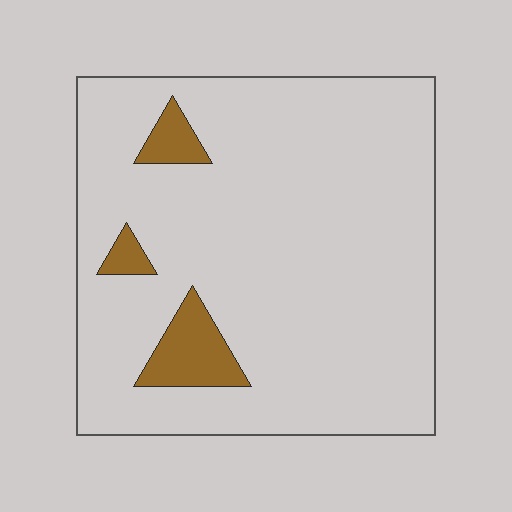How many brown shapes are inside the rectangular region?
3.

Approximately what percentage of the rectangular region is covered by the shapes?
Approximately 10%.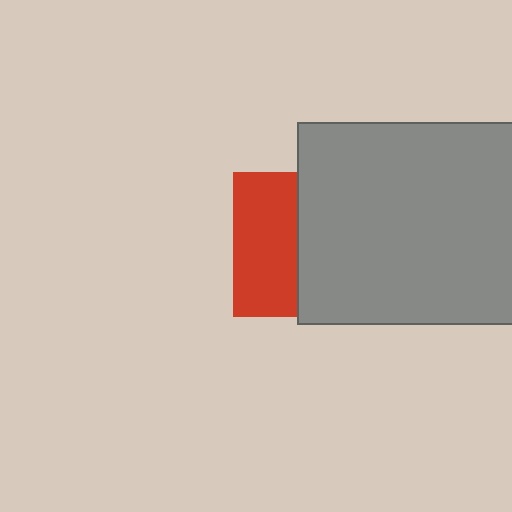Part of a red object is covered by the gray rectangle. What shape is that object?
It is a square.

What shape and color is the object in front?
The object in front is a gray rectangle.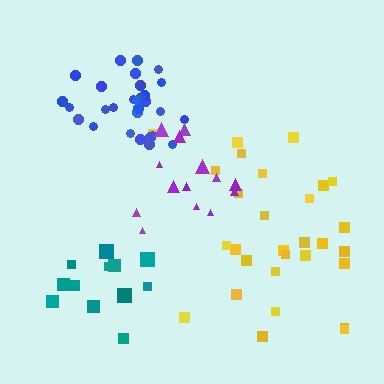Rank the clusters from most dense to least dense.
blue, teal, purple, yellow.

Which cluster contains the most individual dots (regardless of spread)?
Yellow (29).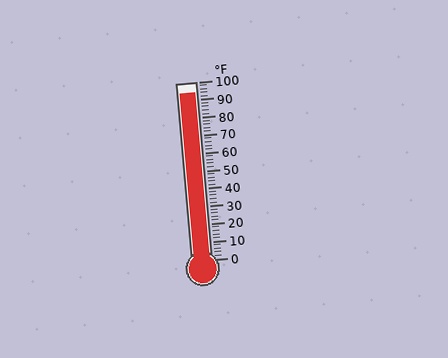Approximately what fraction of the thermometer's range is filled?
The thermometer is filled to approximately 95% of its range.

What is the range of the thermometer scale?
The thermometer scale ranges from 0°F to 100°F.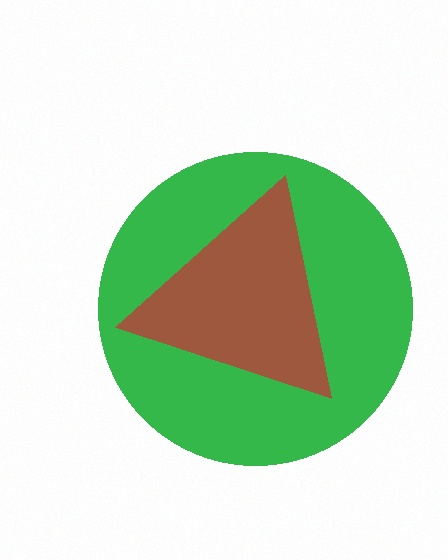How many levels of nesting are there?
2.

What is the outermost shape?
The green circle.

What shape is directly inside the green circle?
The brown triangle.